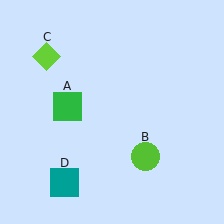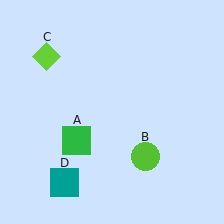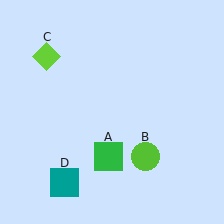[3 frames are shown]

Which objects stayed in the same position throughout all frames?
Lime circle (object B) and lime diamond (object C) and teal square (object D) remained stationary.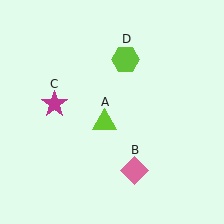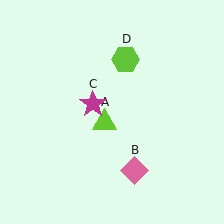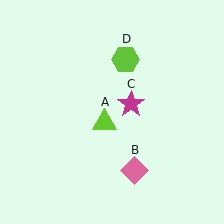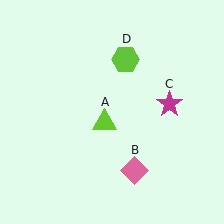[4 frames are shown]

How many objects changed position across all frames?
1 object changed position: magenta star (object C).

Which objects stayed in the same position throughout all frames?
Lime triangle (object A) and pink diamond (object B) and lime hexagon (object D) remained stationary.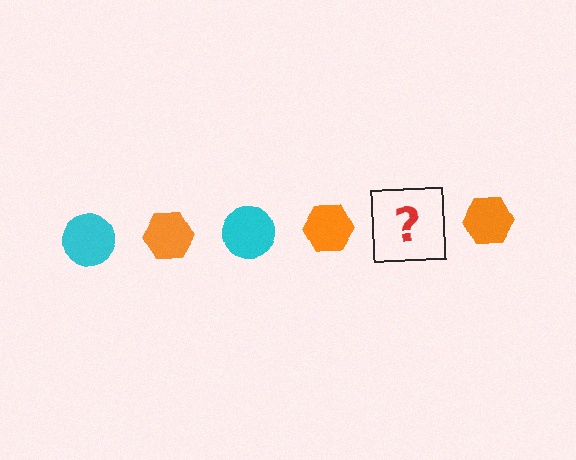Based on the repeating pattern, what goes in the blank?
The blank should be a cyan circle.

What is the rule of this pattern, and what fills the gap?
The rule is that the pattern alternates between cyan circle and orange hexagon. The gap should be filled with a cyan circle.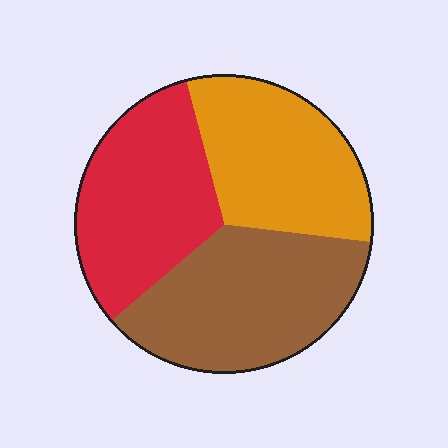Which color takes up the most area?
Brown, at roughly 35%.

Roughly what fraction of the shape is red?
Red covers around 30% of the shape.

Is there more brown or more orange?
Brown.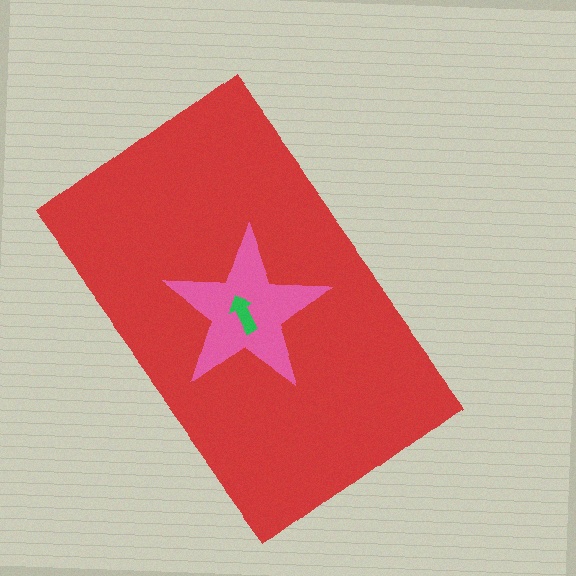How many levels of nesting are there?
3.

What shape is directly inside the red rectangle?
The pink star.